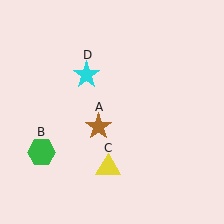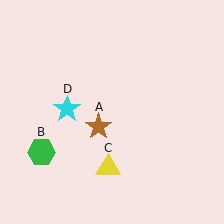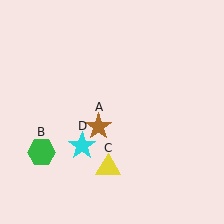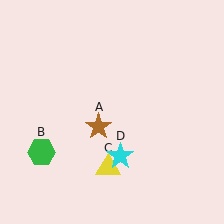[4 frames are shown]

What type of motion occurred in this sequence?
The cyan star (object D) rotated counterclockwise around the center of the scene.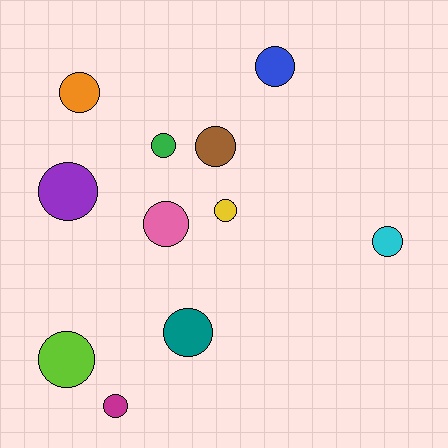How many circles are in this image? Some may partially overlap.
There are 11 circles.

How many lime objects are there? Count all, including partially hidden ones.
There is 1 lime object.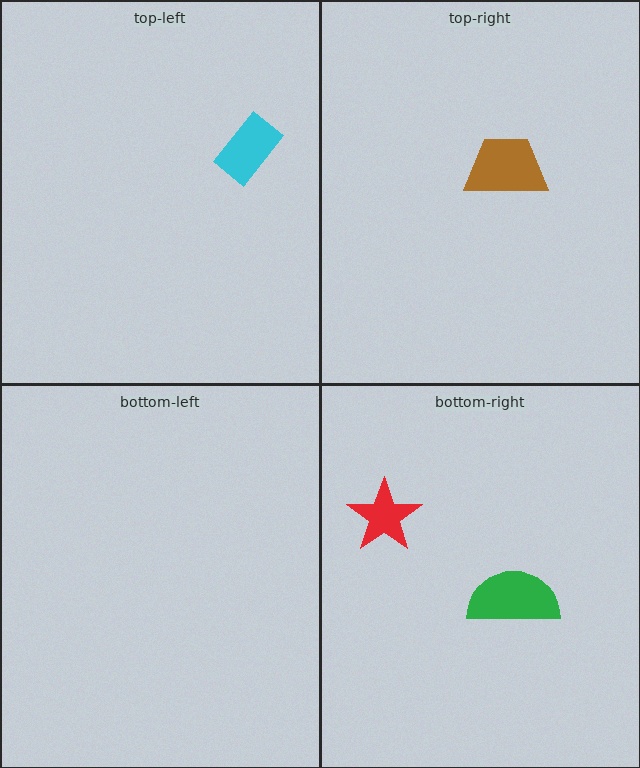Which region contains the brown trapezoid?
The top-right region.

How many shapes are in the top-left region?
1.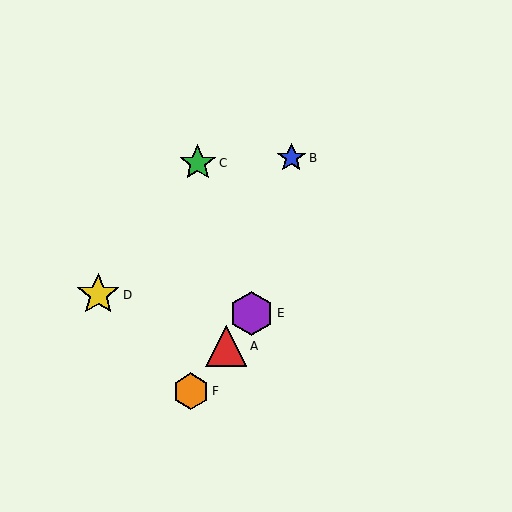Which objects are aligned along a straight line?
Objects A, E, F are aligned along a straight line.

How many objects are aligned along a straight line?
3 objects (A, E, F) are aligned along a straight line.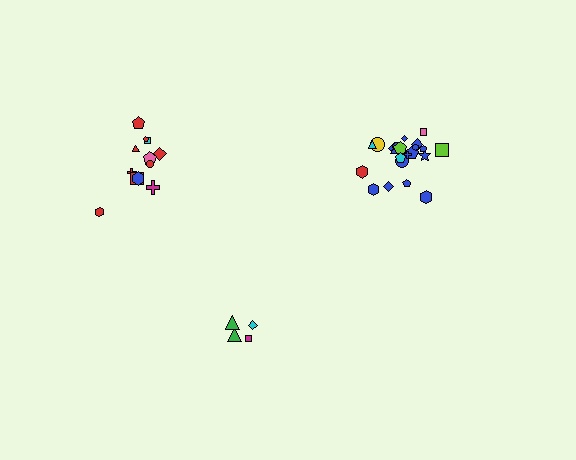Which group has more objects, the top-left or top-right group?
The top-right group.